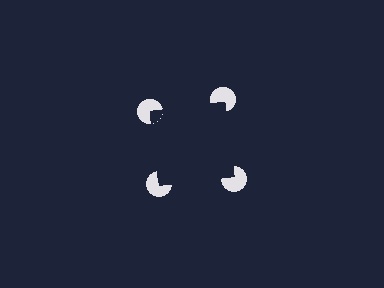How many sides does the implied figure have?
4 sides.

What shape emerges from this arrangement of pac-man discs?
An illusory square — its edges are inferred from the aligned wedge cuts in the pac-man discs, not physically drawn.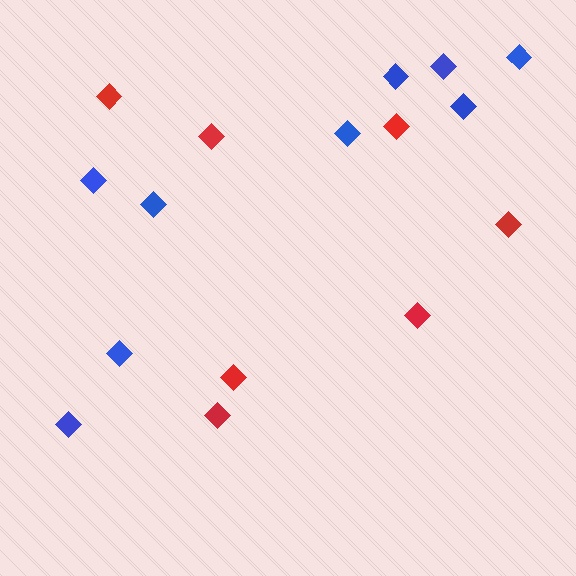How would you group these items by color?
There are 2 groups: one group of red diamonds (7) and one group of blue diamonds (9).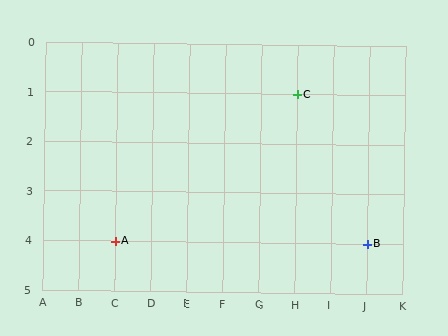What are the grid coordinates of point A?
Point A is at grid coordinates (C, 4).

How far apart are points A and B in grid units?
Points A and B are 7 columns apart.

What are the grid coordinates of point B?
Point B is at grid coordinates (J, 4).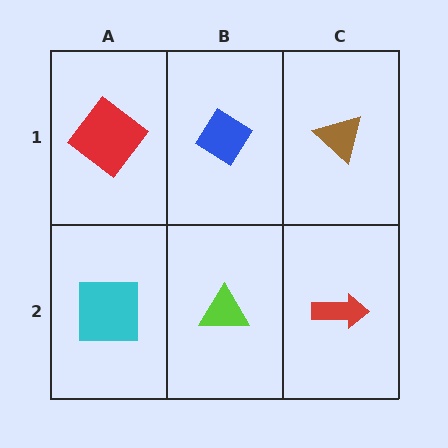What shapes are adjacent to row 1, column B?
A lime triangle (row 2, column B), a red diamond (row 1, column A), a brown triangle (row 1, column C).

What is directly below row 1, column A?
A cyan square.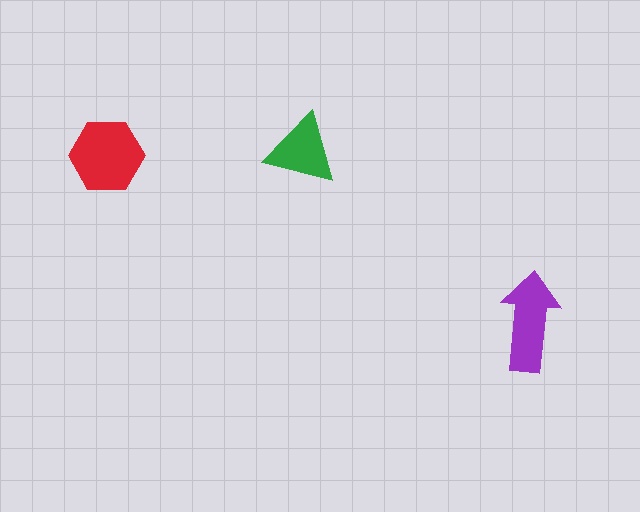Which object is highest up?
The green triangle is topmost.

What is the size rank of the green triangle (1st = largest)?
3rd.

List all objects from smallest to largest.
The green triangle, the purple arrow, the red hexagon.